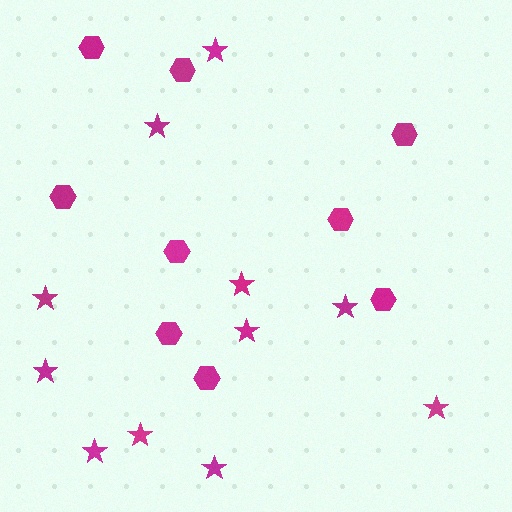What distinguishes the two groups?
There are 2 groups: one group of hexagons (9) and one group of stars (11).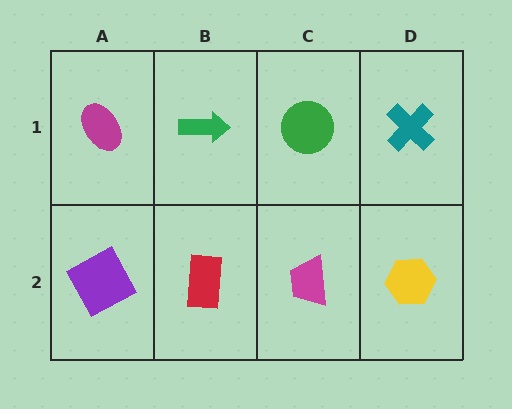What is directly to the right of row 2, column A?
A red rectangle.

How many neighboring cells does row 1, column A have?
2.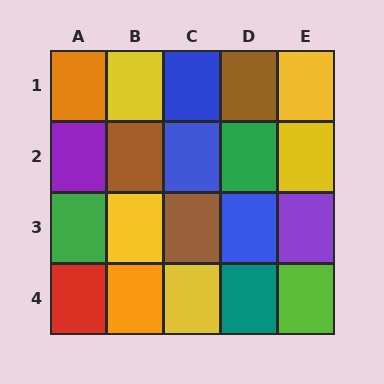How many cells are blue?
3 cells are blue.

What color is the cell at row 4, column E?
Lime.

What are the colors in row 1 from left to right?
Orange, yellow, blue, brown, yellow.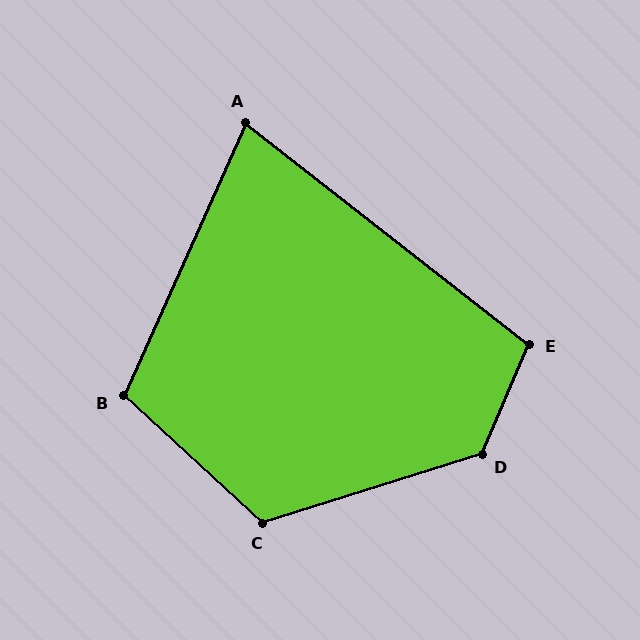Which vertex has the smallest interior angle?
A, at approximately 76 degrees.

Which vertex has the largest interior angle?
D, at approximately 130 degrees.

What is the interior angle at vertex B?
Approximately 108 degrees (obtuse).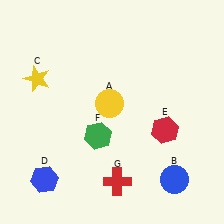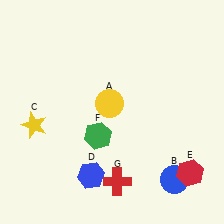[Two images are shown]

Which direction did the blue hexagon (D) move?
The blue hexagon (D) moved right.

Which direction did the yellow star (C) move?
The yellow star (C) moved down.